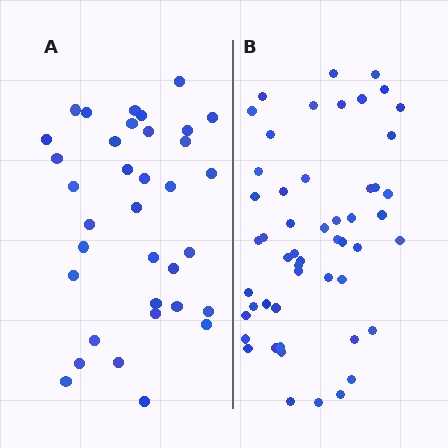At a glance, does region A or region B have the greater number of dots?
Region B (the right region) has more dots.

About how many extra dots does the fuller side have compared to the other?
Region B has approximately 15 more dots than region A.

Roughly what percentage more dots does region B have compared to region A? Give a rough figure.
About 50% more.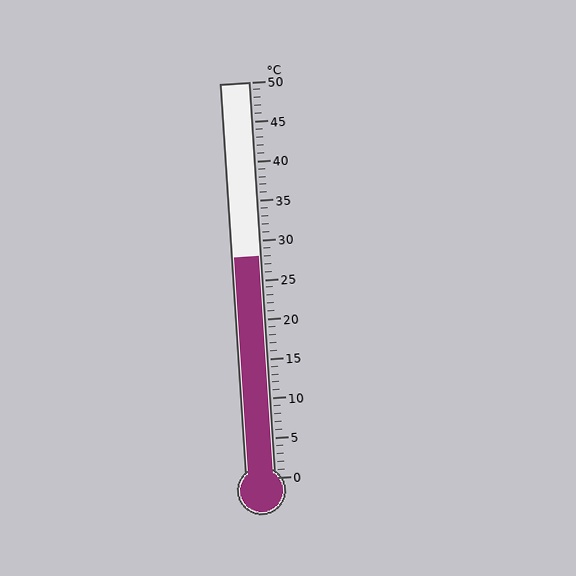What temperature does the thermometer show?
The thermometer shows approximately 28°C.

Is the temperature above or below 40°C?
The temperature is below 40°C.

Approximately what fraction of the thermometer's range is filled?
The thermometer is filled to approximately 55% of its range.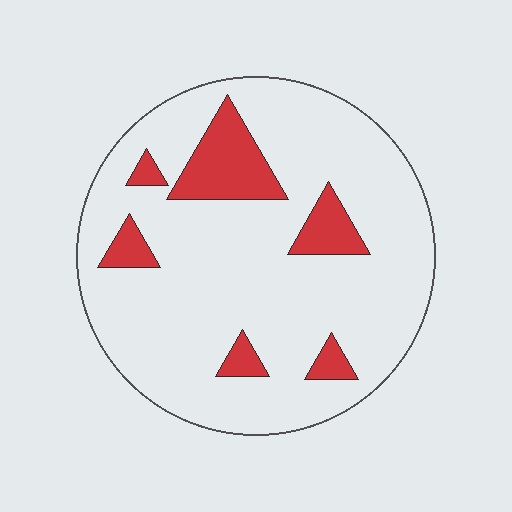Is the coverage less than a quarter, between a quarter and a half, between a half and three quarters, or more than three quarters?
Less than a quarter.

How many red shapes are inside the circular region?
6.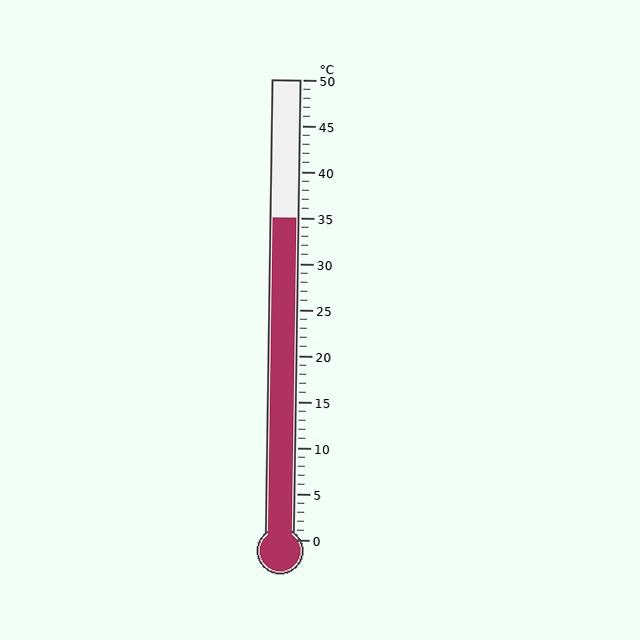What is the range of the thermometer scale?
The thermometer scale ranges from 0°C to 50°C.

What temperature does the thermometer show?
The thermometer shows approximately 35°C.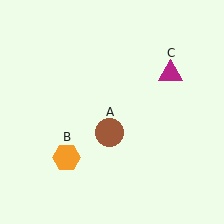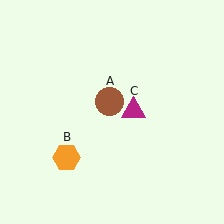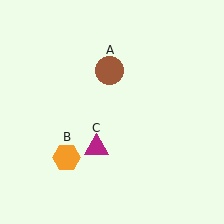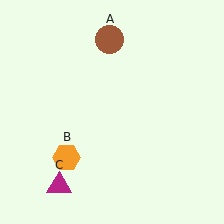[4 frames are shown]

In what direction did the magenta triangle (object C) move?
The magenta triangle (object C) moved down and to the left.